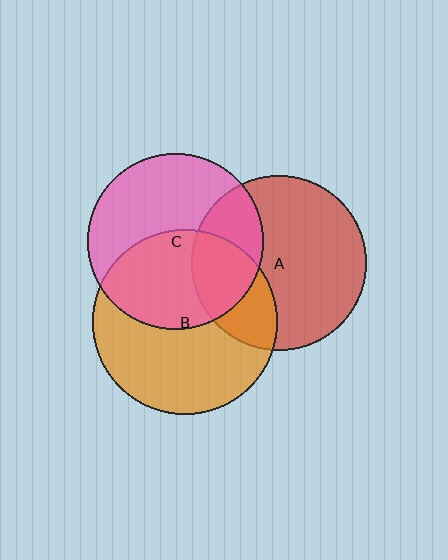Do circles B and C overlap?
Yes.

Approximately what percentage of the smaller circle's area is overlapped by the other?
Approximately 45%.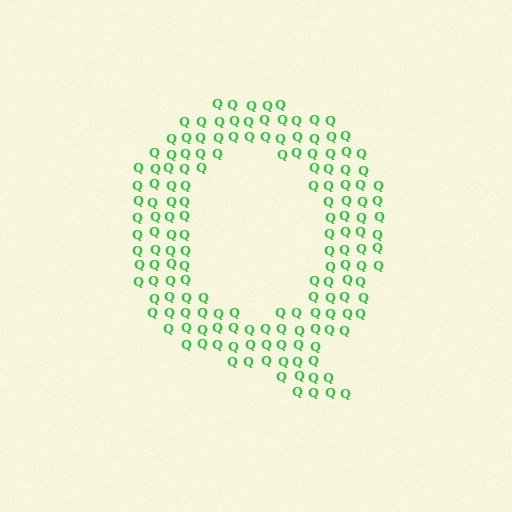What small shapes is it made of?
It is made of small letter Q's.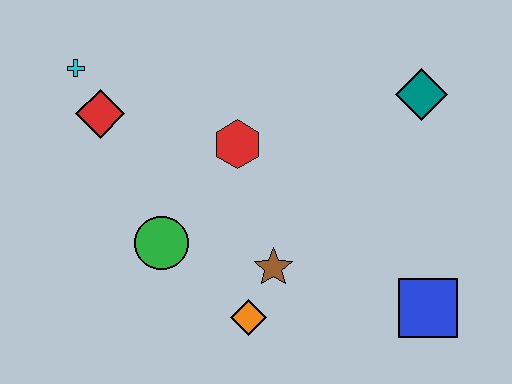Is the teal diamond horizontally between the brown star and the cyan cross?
No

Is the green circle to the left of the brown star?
Yes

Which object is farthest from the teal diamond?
The cyan cross is farthest from the teal diamond.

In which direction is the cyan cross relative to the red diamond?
The cyan cross is above the red diamond.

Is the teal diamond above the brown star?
Yes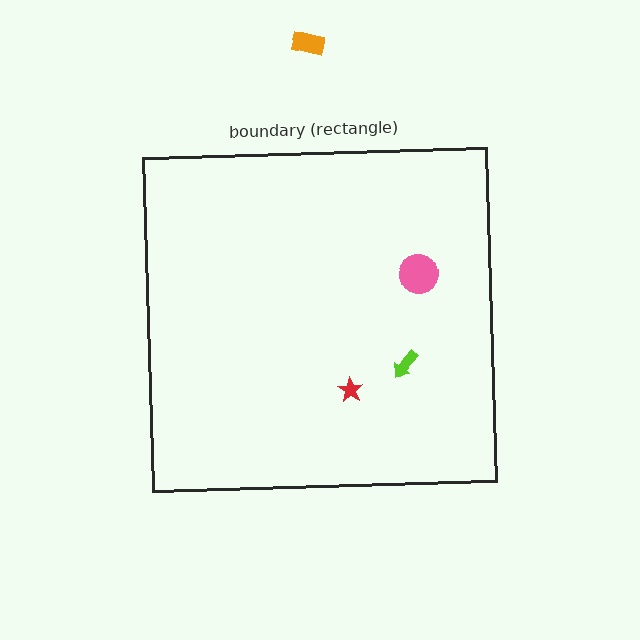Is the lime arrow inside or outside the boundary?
Inside.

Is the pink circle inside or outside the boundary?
Inside.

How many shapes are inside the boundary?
3 inside, 1 outside.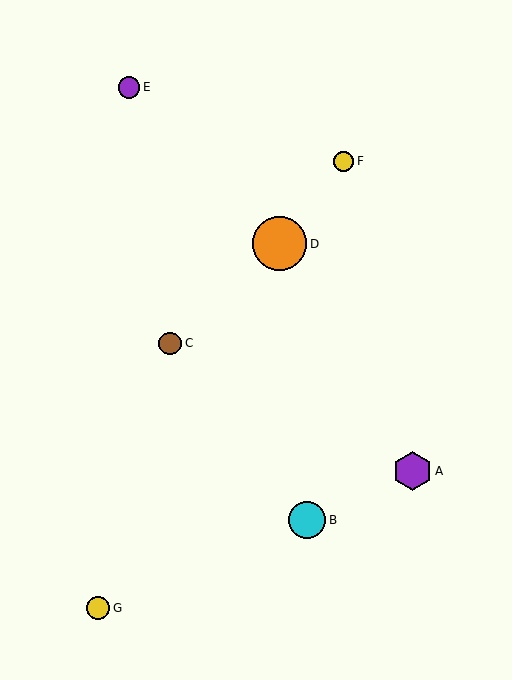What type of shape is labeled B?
Shape B is a cyan circle.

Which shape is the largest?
The orange circle (labeled D) is the largest.